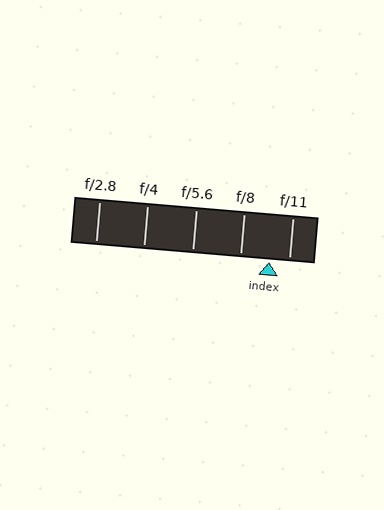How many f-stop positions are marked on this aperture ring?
There are 5 f-stop positions marked.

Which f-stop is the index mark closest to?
The index mark is closest to f/11.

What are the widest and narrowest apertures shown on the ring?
The widest aperture shown is f/2.8 and the narrowest is f/11.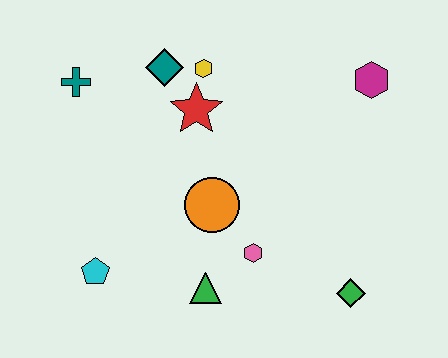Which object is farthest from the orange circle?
The magenta hexagon is farthest from the orange circle.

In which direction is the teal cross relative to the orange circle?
The teal cross is to the left of the orange circle.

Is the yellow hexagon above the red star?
Yes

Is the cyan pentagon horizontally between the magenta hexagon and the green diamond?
No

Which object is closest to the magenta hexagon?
The yellow hexagon is closest to the magenta hexagon.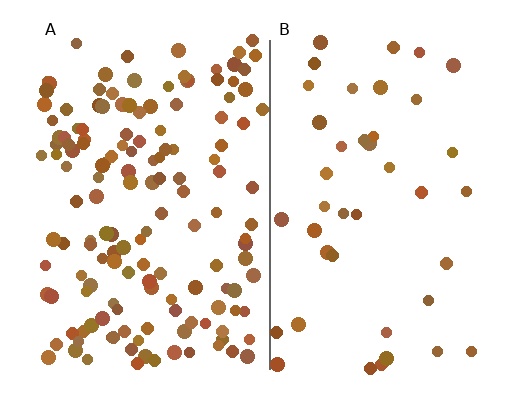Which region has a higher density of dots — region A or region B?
A (the left).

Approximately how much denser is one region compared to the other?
Approximately 3.5× — region A over region B.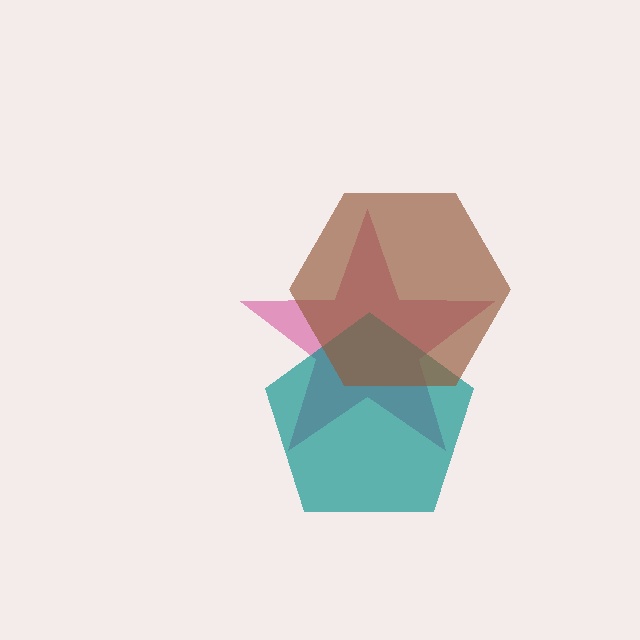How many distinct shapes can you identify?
There are 3 distinct shapes: a pink star, a teal pentagon, a brown hexagon.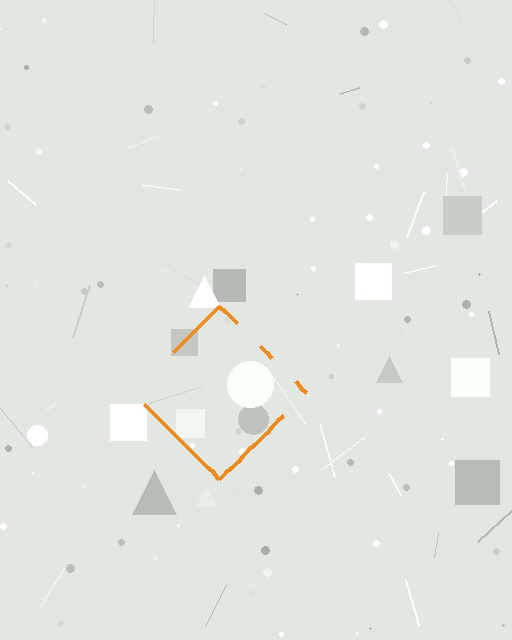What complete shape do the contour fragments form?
The contour fragments form a diamond.